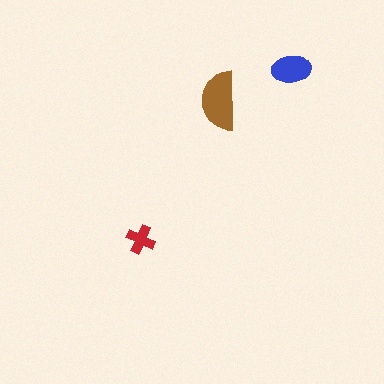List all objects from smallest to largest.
The red cross, the blue ellipse, the brown semicircle.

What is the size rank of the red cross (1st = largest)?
3rd.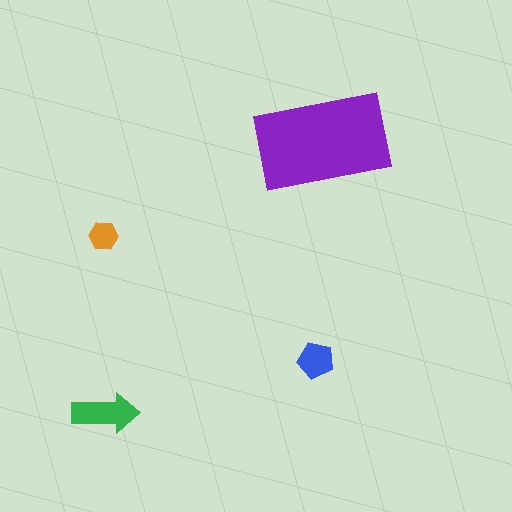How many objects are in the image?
There are 4 objects in the image.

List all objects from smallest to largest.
The orange hexagon, the blue pentagon, the green arrow, the purple rectangle.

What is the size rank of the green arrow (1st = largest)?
2nd.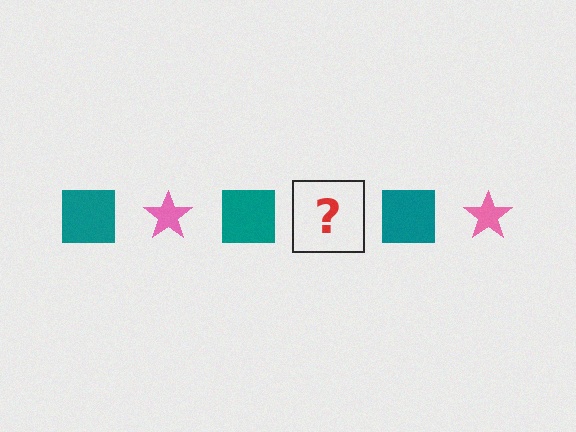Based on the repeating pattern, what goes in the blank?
The blank should be a pink star.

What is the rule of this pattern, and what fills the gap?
The rule is that the pattern alternates between teal square and pink star. The gap should be filled with a pink star.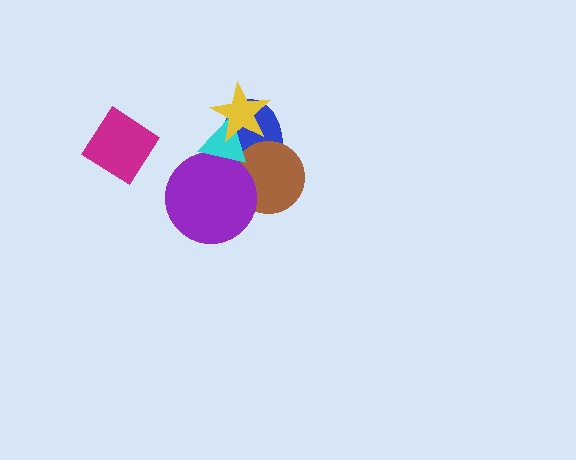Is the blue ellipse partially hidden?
Yes, it is partially covered by another shape.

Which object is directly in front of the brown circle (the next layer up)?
The purple circle is directly in front of the brown circle.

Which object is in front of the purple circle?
The cyan triangle is in front of the purple circle.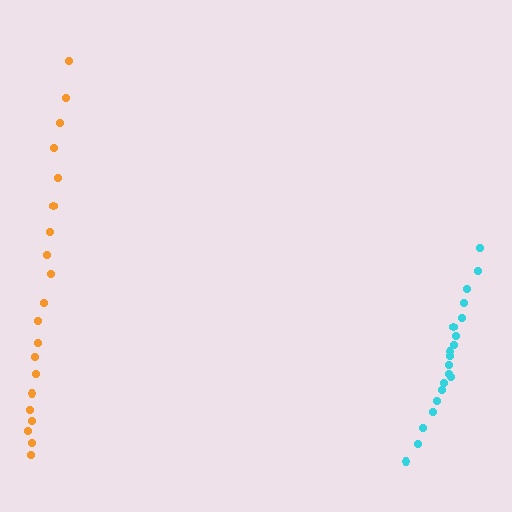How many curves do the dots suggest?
There are 2 distinct paths.